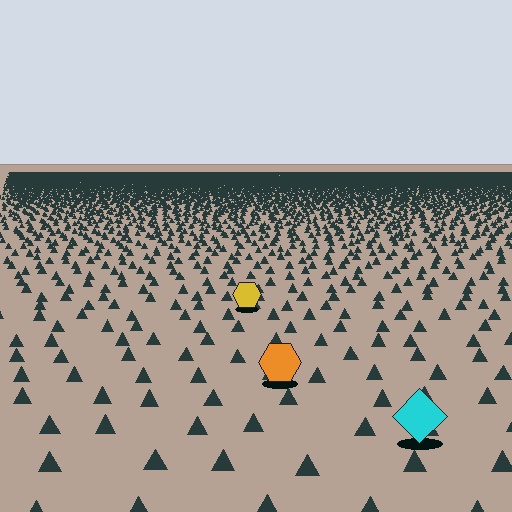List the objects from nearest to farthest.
From nearest to farthest: the cyan diamond, the orange hexagon, the yellow hexagon.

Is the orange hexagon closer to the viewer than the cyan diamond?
No. The cyan diamond is closer — you can tell from the texture gradient: the ground texture is coarser near it.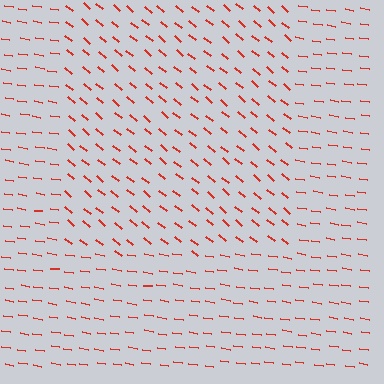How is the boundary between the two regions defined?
The boundary is defined purely by a change in line orientation (approximately 31 degrees difference). All lines are the same color and thickness.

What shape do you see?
I see a rectangle.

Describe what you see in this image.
The image is filled with small red line segments. A rectangle region in the image has lines oriented differently from the surrounding lines, creating a visible texture boundary.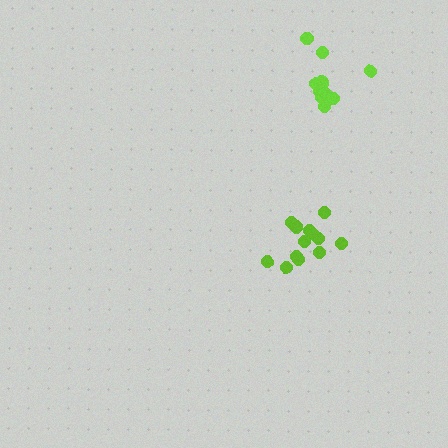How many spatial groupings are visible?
There are 2 spatial groupings.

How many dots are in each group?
Group 1: 13 dots, Group 2: 12 dots (25 total).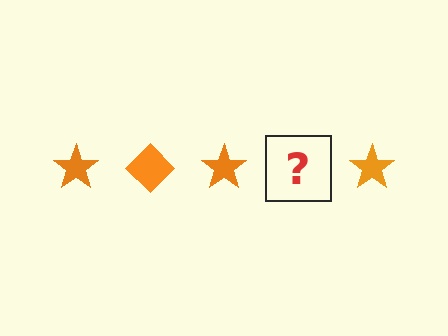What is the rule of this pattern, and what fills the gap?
The rule is that the pattern cycles through star, diamond shapes in orange. The gap should be filled with an orange diamond.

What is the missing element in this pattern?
The missing element is an orange diamond.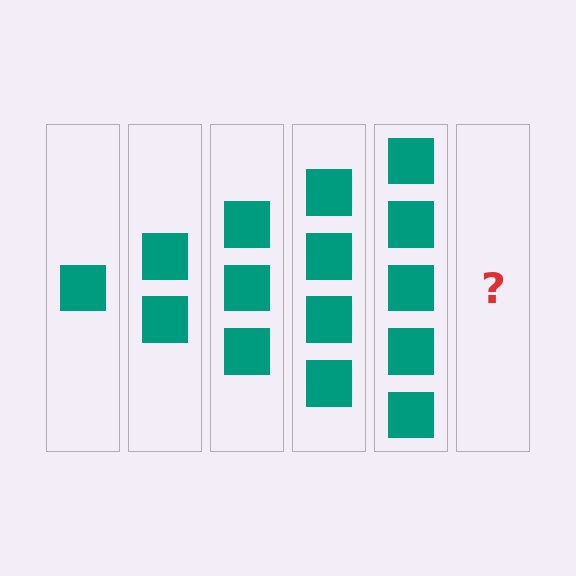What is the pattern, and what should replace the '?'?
The pattern is that each step adds one more square. The '?' should be 6 squares.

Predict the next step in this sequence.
The next step is 6 squares.